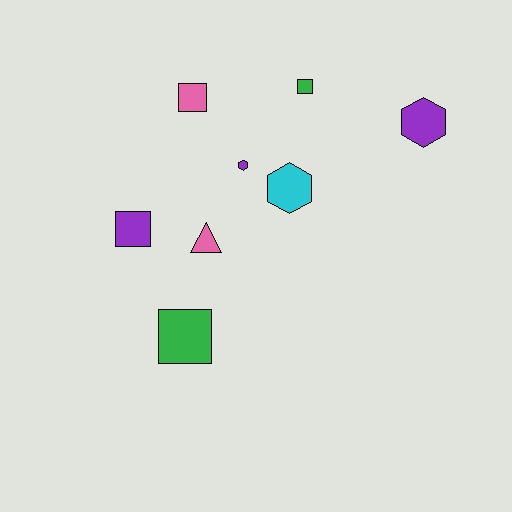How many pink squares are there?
There is 1 pink square.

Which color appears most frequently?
Purple, with 3 objects.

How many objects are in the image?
There are 8 objects.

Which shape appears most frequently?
Square, with 4 objects.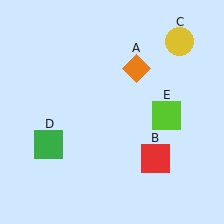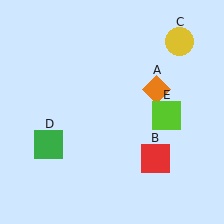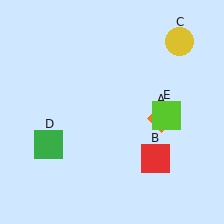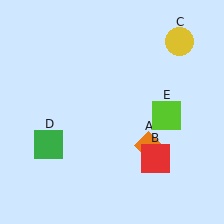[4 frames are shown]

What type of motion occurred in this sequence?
The orange diamond (object A) rotated clockwise around the center of the scene.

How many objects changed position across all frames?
1 object changed position: orange diamond (object A).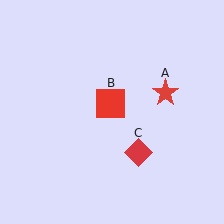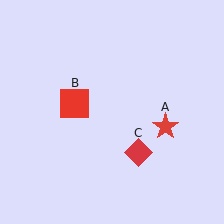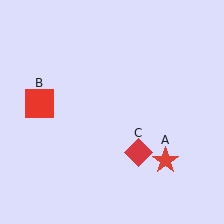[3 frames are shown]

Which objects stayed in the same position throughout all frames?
Red diamond (object C) remained stationary.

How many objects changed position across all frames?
2 objects changed position: red star (object A), red square (object B).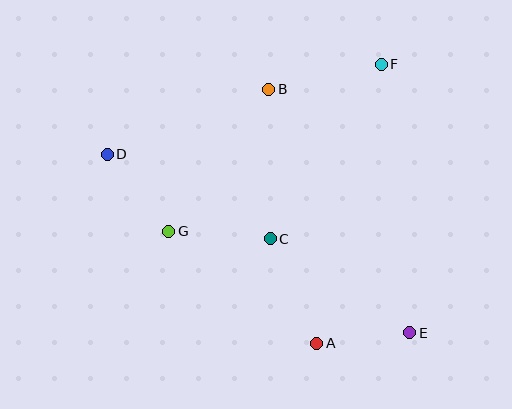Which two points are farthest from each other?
Points D and E are farthest from each other.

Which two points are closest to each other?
Points A and E are closest to each other.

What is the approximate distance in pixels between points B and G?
The distance between B and G is approximately 174 pixels.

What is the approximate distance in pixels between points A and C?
The distance between A and C is approximately 115 pixels.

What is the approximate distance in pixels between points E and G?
The distance between E and G is approximately 261 pixels.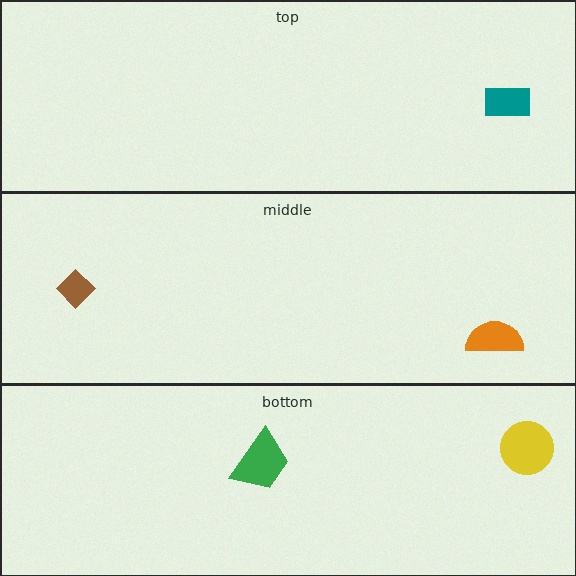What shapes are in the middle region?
The brown diamond, the orange semicircle.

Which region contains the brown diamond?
The middle region.